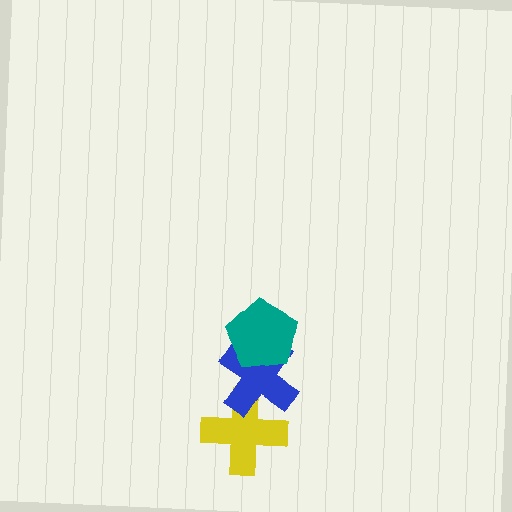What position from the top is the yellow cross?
The yellow cross is 3rd from the top.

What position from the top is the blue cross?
The blue cross is 2nd from the top.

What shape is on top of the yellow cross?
The blue cross is on top of the yellow cross.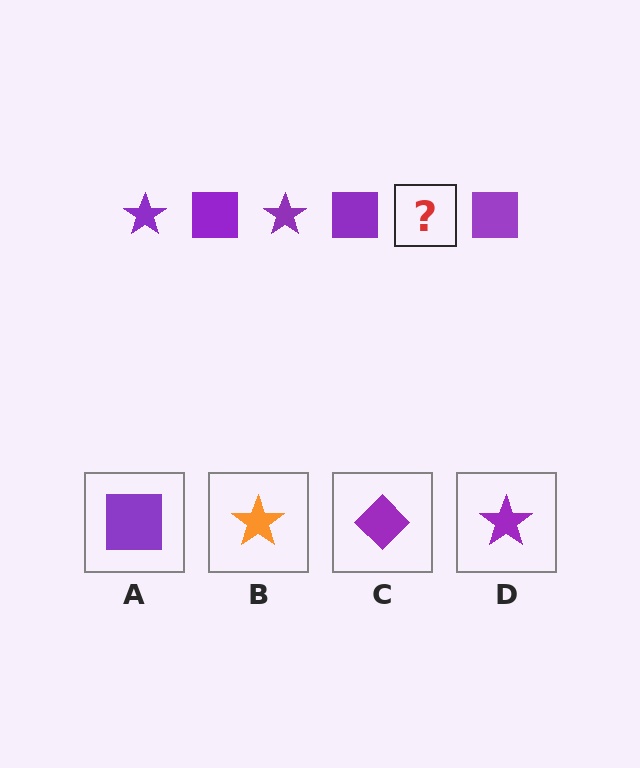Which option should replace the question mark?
Option D.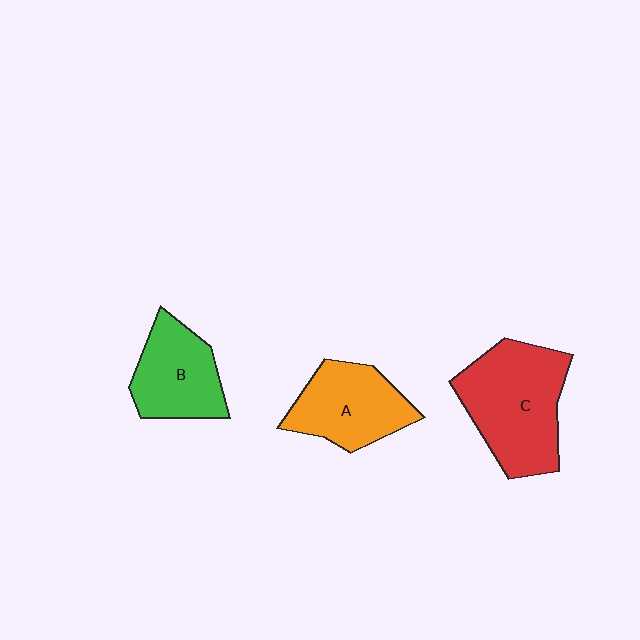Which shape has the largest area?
Shape C (red).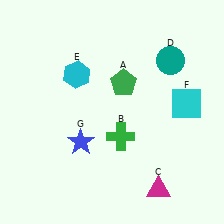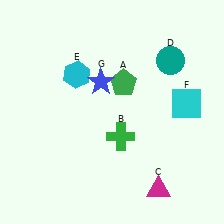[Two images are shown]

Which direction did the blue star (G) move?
The blue star (G) moved up.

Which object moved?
The blue star (G) moved up.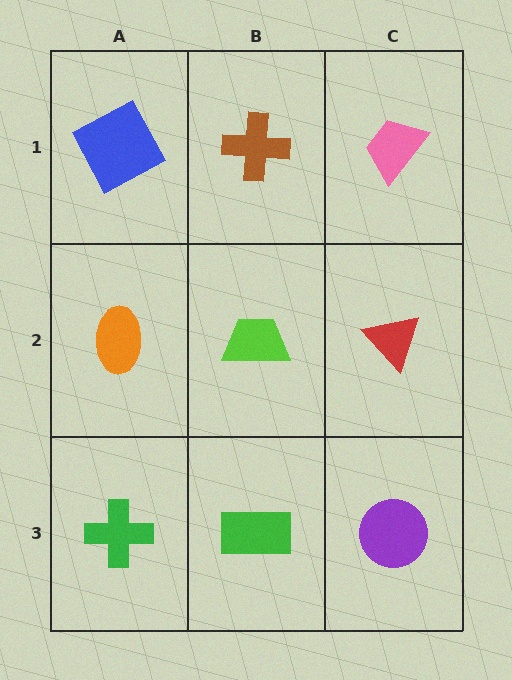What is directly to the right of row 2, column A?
A lime trapezoid.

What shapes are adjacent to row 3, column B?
A lime trapezoid (row 2, column B), a green cross (row 3, column A), a purple circle (row 3, column C).